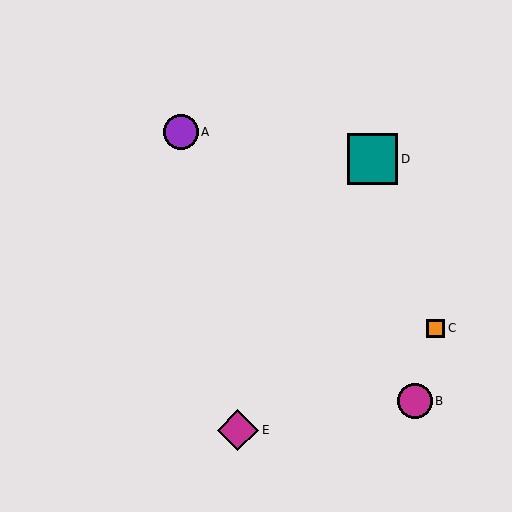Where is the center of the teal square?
The center of the teal square is at (372, 159).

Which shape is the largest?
The teal square (labeled D) is the largest.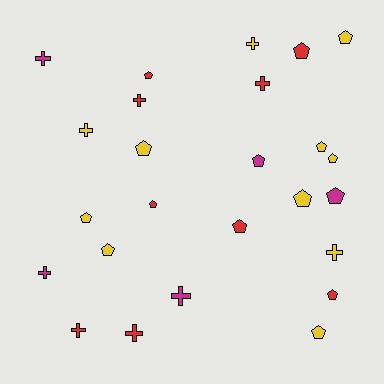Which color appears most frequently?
Yellow, with 11 objects.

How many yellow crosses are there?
There are 3 yellow crosses.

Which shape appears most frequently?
Pentagon, with 15 objects.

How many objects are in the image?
There are 25 objects.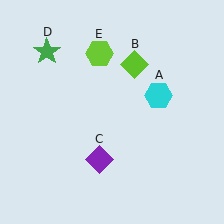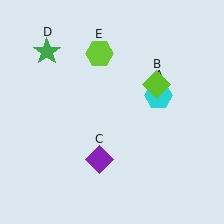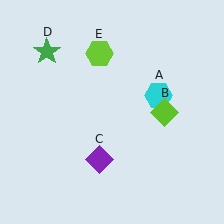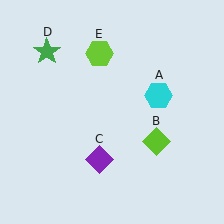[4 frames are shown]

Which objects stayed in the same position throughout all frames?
Cyan hexagon (object A) and purple diamond (object C) and green star (object D) and lime hexagon (object E) remained stationary.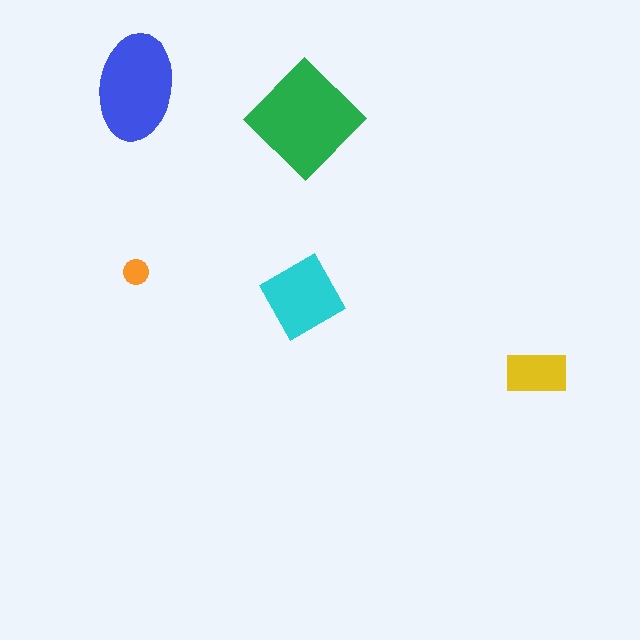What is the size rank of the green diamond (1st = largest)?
1st.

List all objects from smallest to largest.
The orange circle, the yellow rectangle, the cyan diamond, the blue ellipse, the green diamond.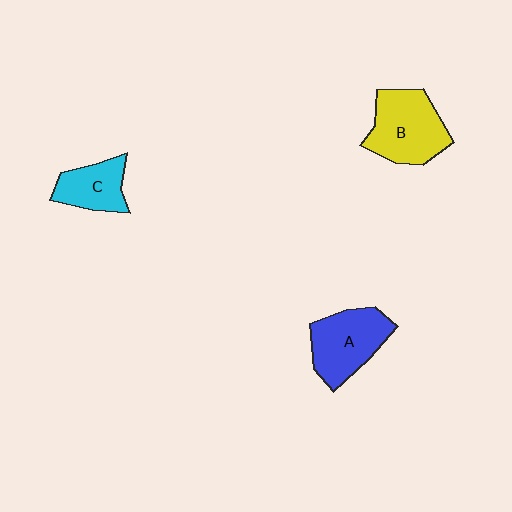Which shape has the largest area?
Shape B (yellow).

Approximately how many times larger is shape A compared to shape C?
Approximately 1.5 times.